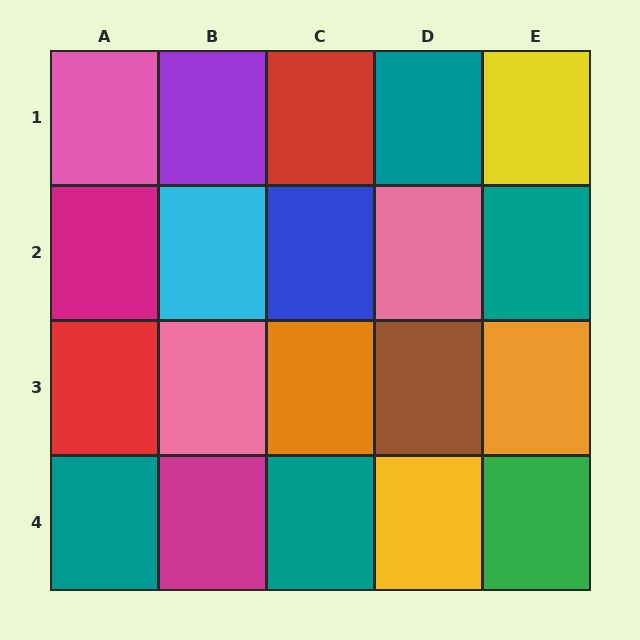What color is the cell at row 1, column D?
Teal.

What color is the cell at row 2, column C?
Blue.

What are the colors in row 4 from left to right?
Teal, magenta, teal, yellow, green.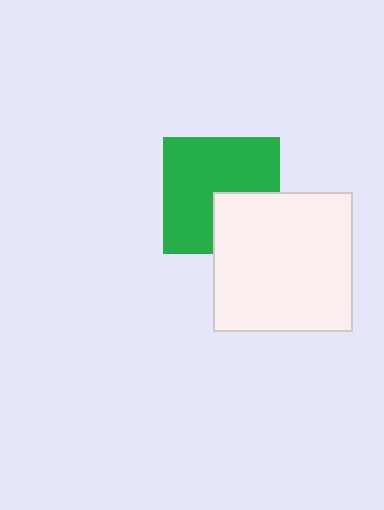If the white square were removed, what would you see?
You would see the complete green square.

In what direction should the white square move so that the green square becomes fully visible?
The white square should move toward the lower-right. That is the shortest direction to clear the overlap and leave the green square fully visible.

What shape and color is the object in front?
The object in front is a white square.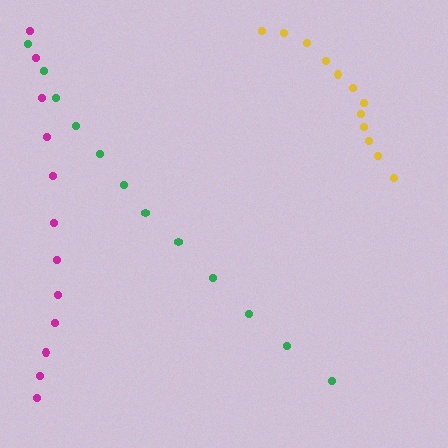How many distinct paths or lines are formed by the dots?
There are 3 distinct paths.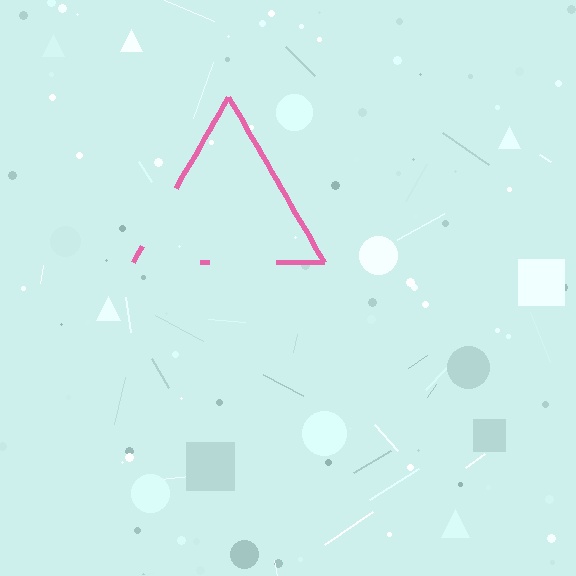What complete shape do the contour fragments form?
The contour fragments form a triangle.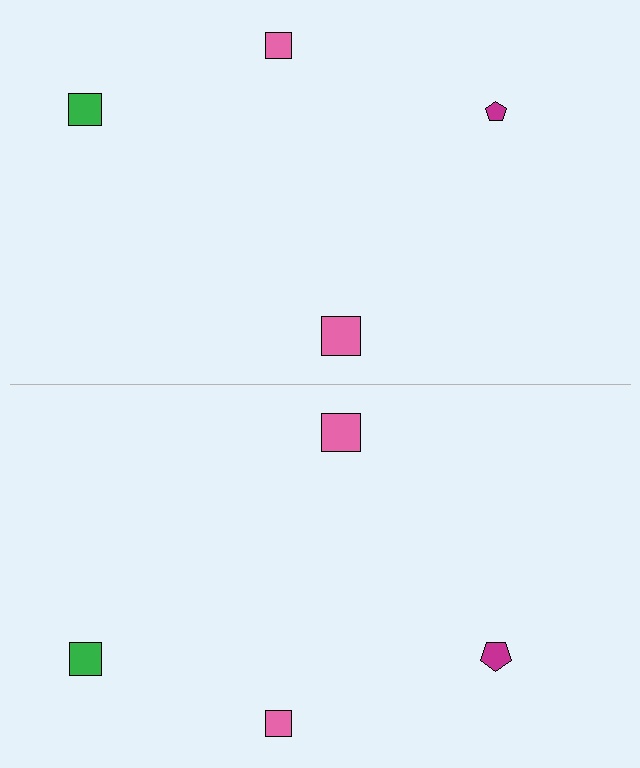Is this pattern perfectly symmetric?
No, the pattern is not perfectly symmetric. The magenta pentagon on the bottom side has a different size than its mirror counterpart.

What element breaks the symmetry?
The magenta pentagon on the bottom side has a different size than its mirror counterpart.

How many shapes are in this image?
There are 8 shapes in this image.